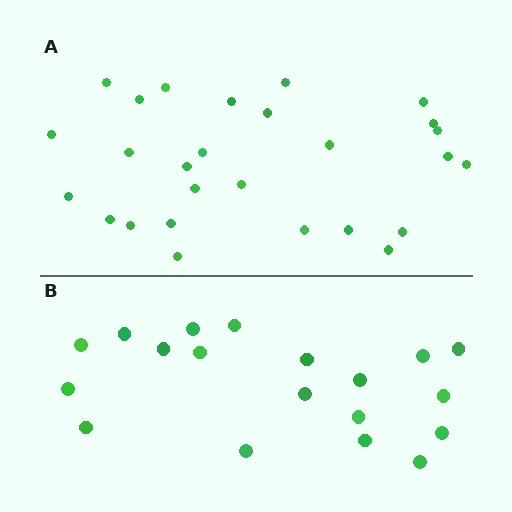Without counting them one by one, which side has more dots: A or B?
Region A (the top region) has more dots.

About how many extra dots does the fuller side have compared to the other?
Region A has roughly 8 or so more dots than region B.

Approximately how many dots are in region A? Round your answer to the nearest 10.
About 30 dots. (The exact count is 27, which rounds to 30.)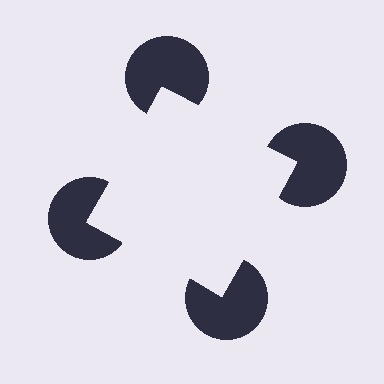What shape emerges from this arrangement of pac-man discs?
An illusory square — its edges are inferred from the aligned wedge cuts in the pac-man discs, not physically drawn.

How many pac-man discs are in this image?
There are 4 — one at each vertex of the illusory square.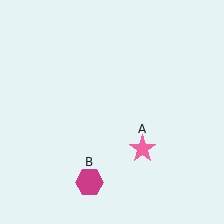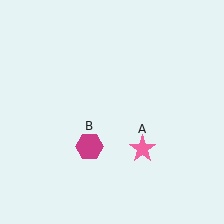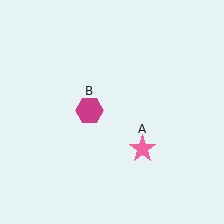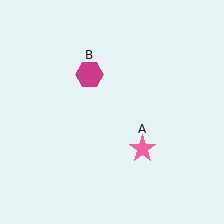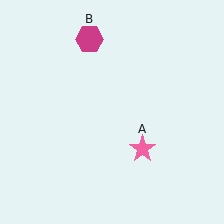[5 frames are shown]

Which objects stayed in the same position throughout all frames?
Pink star (object A) remained stationary.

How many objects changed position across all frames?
1 object changed position: magenta hexagon (object B).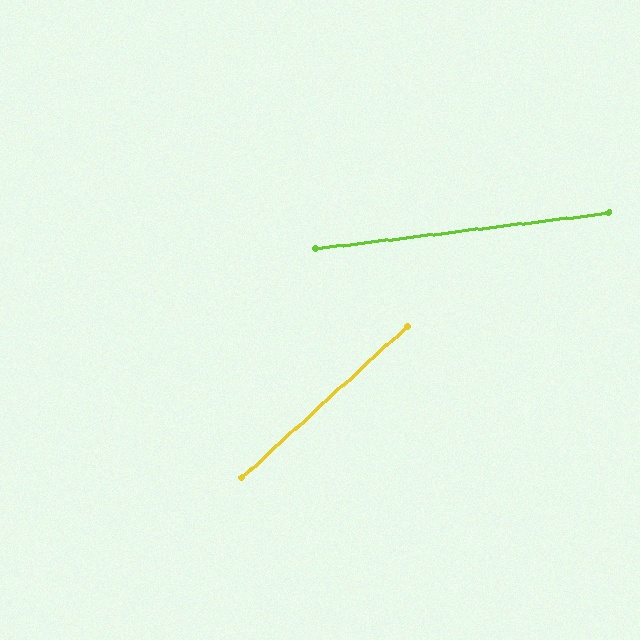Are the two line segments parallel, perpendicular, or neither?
Neither parallel nor perpendicular — they differ by about 36°.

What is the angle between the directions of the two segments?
Approximately 36 degrees.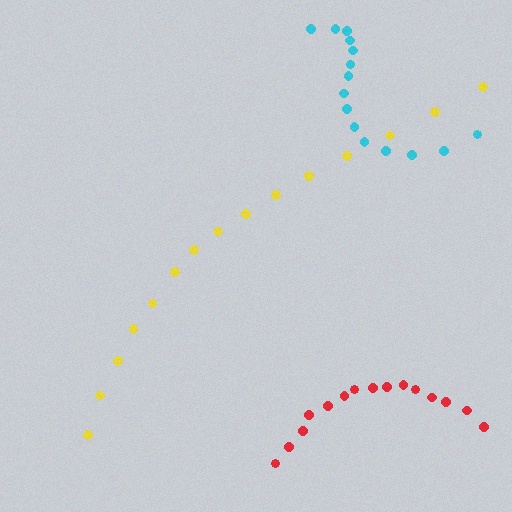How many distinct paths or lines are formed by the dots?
There are 3 distinct paths.